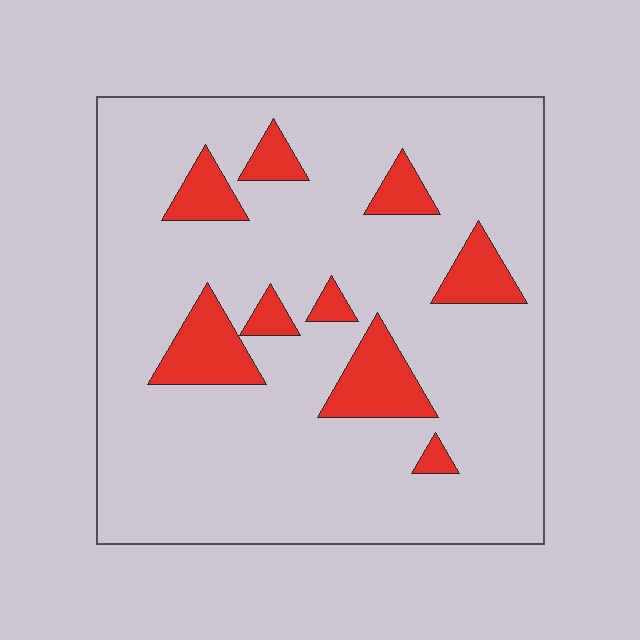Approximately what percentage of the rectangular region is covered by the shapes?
Approximately 15%.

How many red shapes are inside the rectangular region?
9.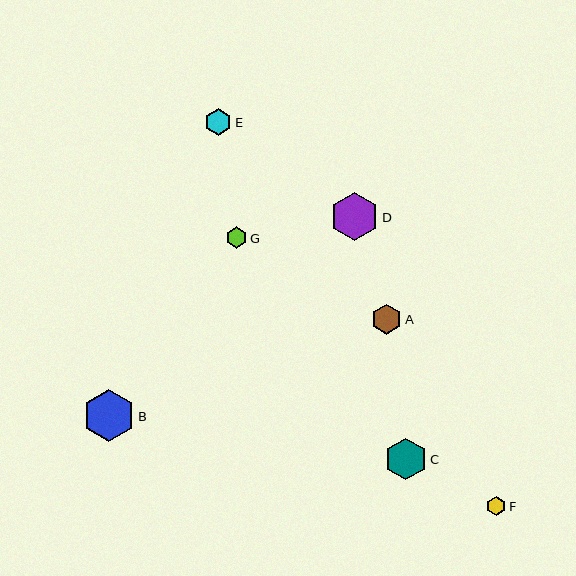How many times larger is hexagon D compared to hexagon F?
Hexagon D is approximately 2.5 times the size of hexagon F.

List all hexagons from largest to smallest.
From largest to smallest: B, D, C, A, E, G, F.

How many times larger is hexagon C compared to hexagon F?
Hexagon C is approximately 2.2 times the size of hexagon F.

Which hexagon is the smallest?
Hexagon F is the smallest with a size of approximately 19 pixels.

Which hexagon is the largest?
Hexagon B is the largest with a size of approximately 52 pixels.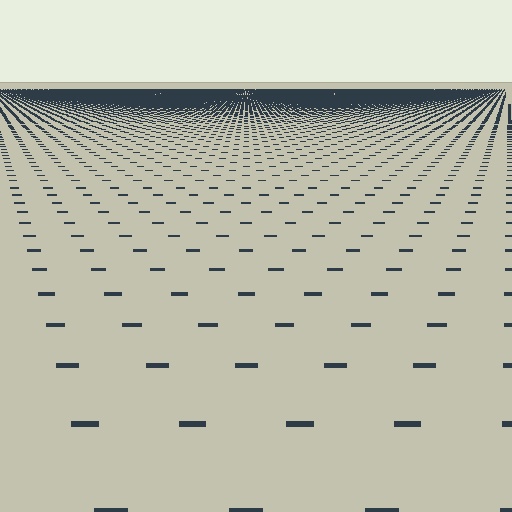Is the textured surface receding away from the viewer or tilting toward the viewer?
The surface is receding away from the viewer. Texture elements get smaller and denser toward the top.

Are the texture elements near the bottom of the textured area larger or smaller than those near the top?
Larger. Near the bottom, elements are closer to the viewer and appear at a bigger on-screen size.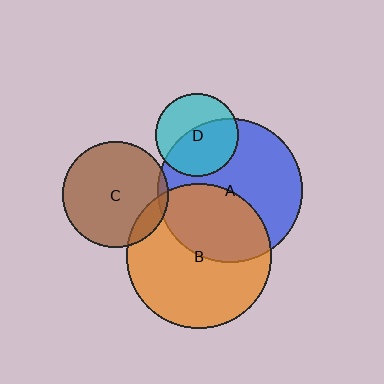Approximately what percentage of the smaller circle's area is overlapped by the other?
Approximately 10%.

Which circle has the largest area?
Circle B (orange).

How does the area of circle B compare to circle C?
Approximately 1.9 times.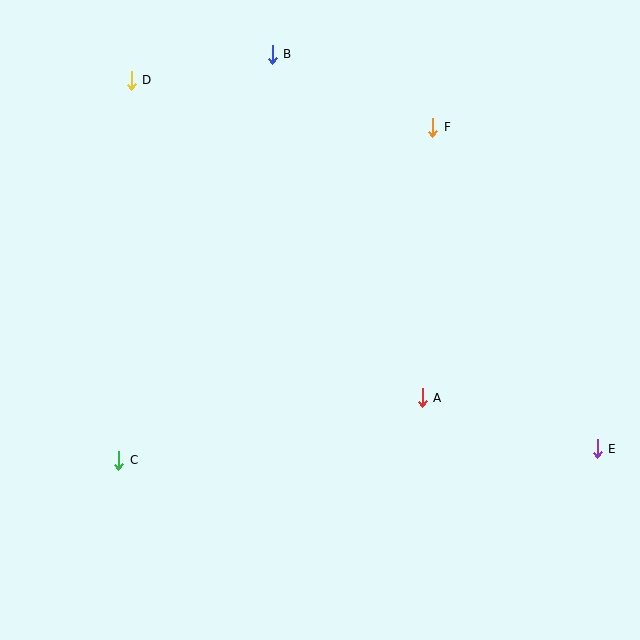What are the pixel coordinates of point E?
Point E is at (597, 449).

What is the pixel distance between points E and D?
The distance between E and D is 594 pixels.